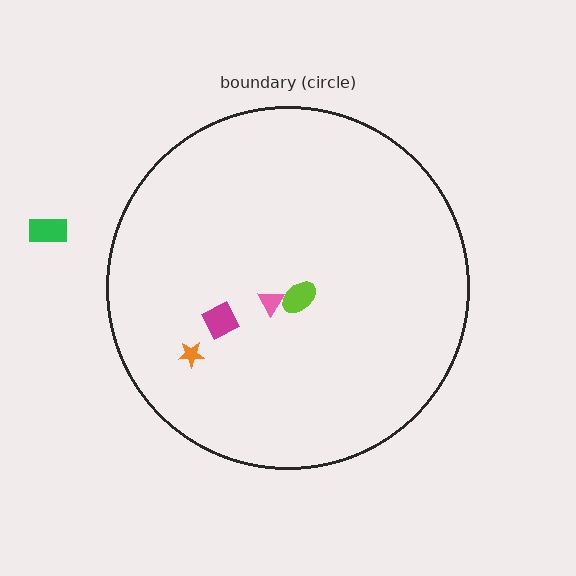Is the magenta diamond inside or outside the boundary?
Inside.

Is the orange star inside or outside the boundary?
Inside.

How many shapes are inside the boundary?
4 inside, 1 outside.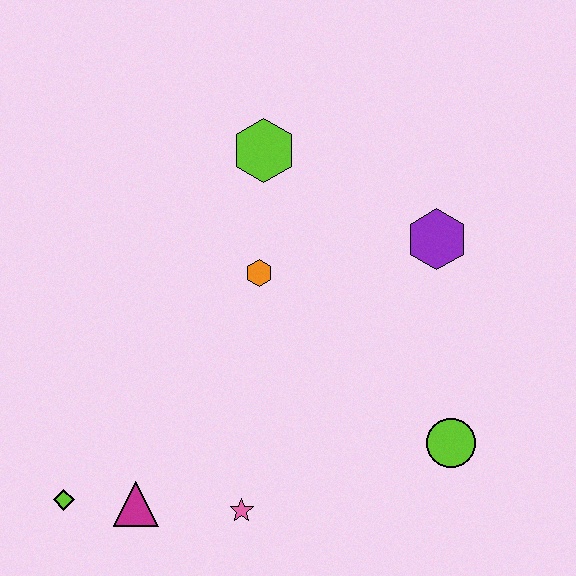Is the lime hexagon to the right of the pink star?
Yes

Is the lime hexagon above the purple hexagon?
Yes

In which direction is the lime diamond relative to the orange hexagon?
The lime diamond is below the orange hexagon.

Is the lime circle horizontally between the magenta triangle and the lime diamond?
No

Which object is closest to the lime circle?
The purple hexagon is closest to the lime circle.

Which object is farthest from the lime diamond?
The purple hexagon is farthest from the lime diamond.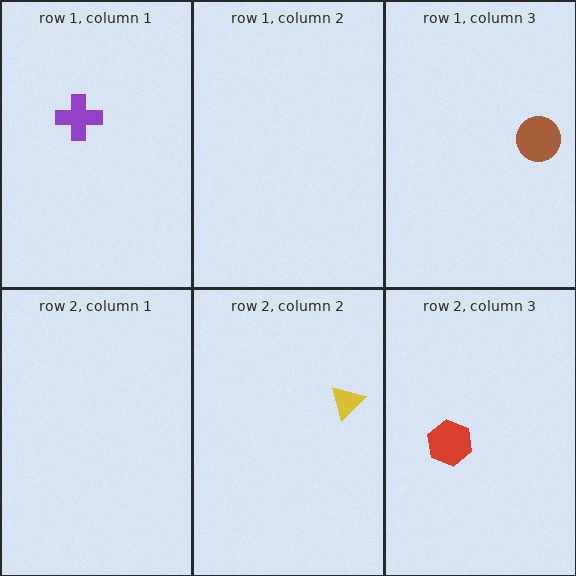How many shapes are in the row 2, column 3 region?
1.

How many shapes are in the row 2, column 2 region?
1.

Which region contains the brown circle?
The row 1, column 3 region.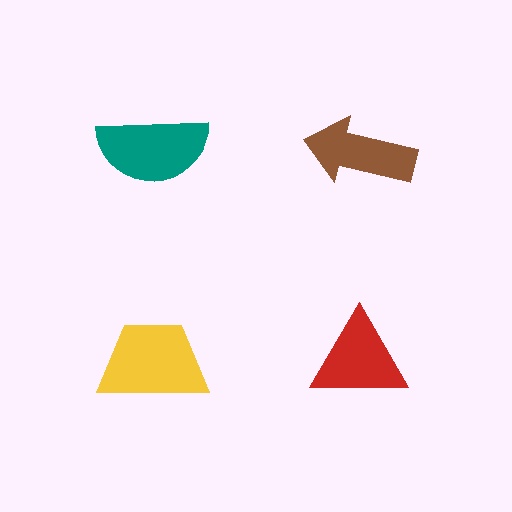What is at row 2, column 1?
A yellow trapezoid.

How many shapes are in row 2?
2 shapes.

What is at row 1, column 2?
A brown arrow.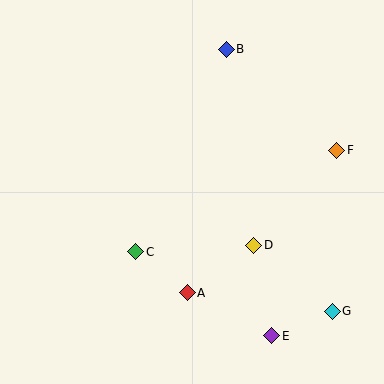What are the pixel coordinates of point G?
Point G is at (332, 311).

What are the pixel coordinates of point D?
Point D is at (254, 245).